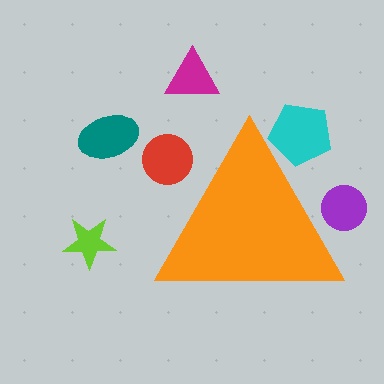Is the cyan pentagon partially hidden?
Yes, the cyan pentagon is partially hidden behind the orange triangle.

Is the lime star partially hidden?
No, the lime star is fully visible.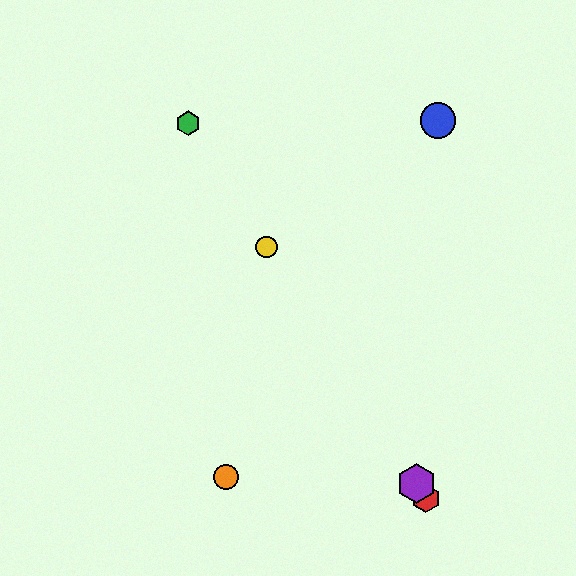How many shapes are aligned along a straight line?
4 shapes (the red hexagon, the green hexagon, the yellow circle, the purple hexagon) are aligned along a straight line.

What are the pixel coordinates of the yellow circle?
The yellow circle is at (266, 247).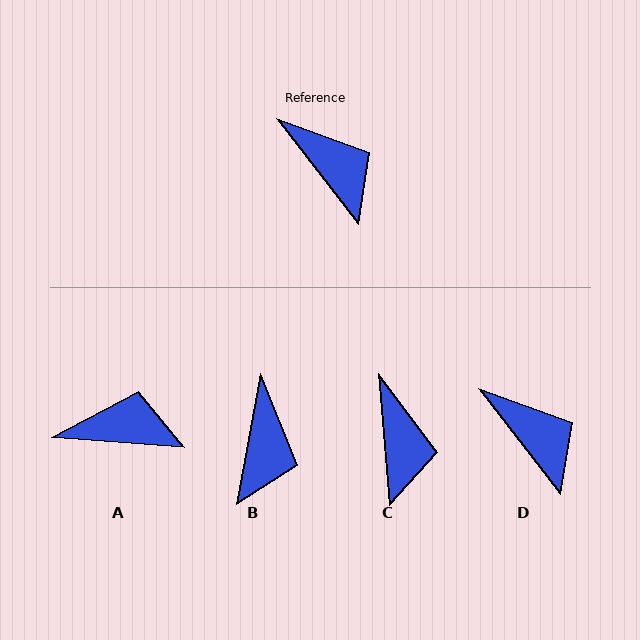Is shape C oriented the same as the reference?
No, it is off by about 33 degrees.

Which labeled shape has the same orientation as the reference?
D.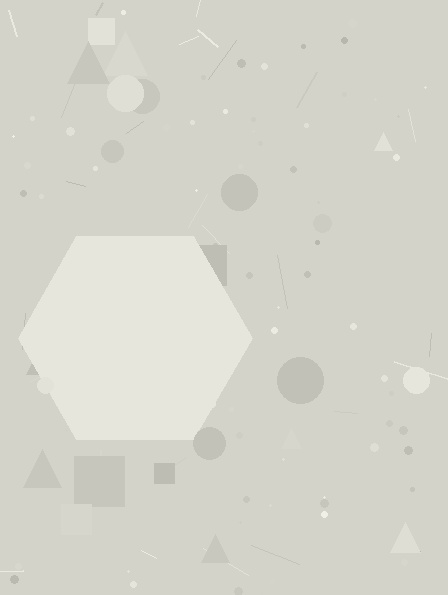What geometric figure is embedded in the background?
A hexagon is embedded in the background.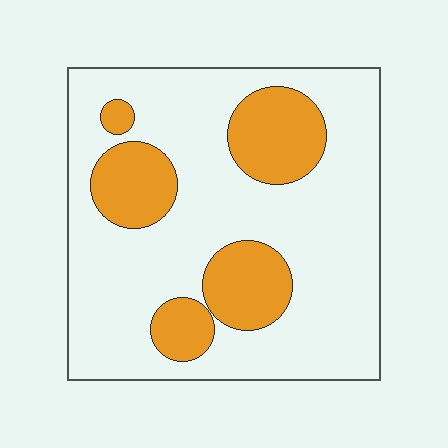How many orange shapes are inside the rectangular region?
5.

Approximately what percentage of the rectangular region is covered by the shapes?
Approximately 25%.